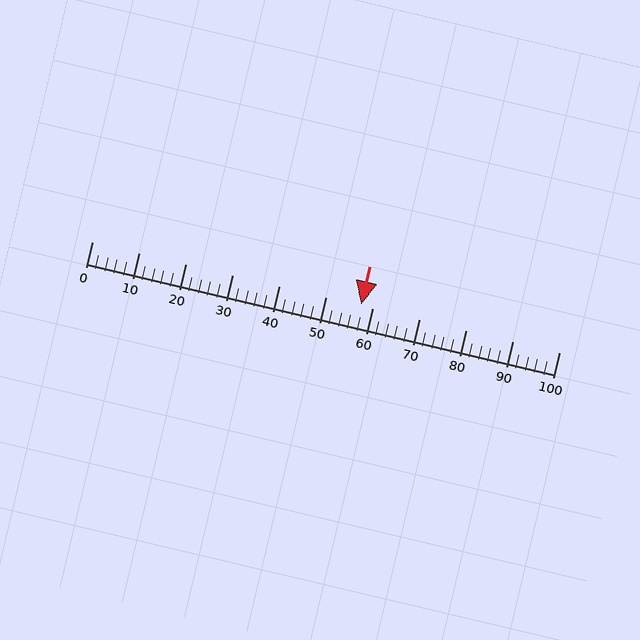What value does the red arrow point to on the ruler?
The red arrow points to approximately 58.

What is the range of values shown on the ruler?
The ruler shows values from 0 to 100.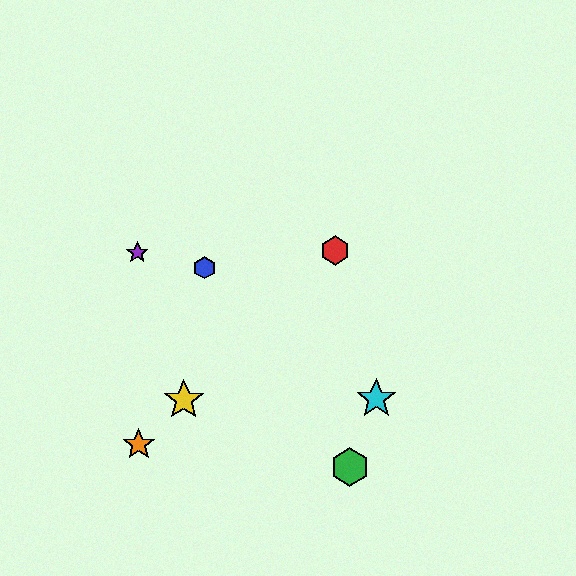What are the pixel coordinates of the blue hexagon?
The blue hexagon is at (205, 268).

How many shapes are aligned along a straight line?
3 shapes (the red hexagon, the yellow star, the orange star) are aligned along a straight line.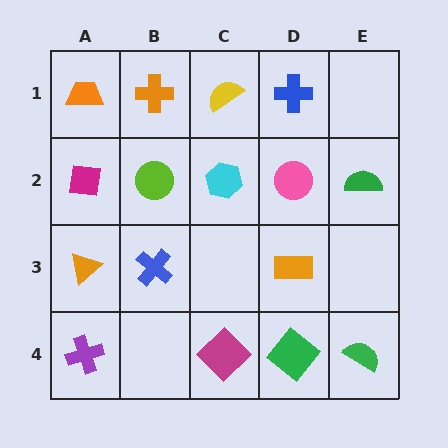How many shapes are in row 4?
4 shapes.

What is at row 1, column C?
A yellow semicircle.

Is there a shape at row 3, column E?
No, that cell is empty.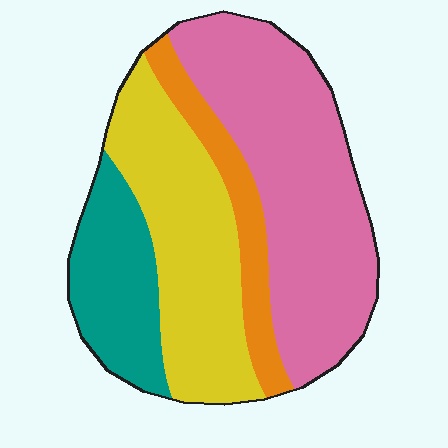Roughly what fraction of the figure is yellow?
Yellow covers about 30% of the figure.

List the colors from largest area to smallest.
From largest to smallest: pink, yellow, teal, orange.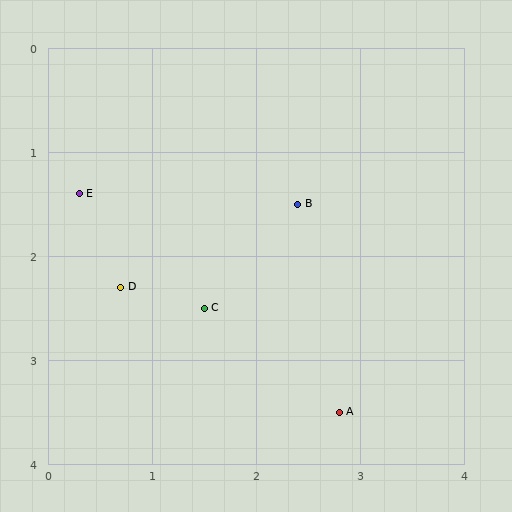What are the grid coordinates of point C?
Point C is at approximately (1.5, 2.5).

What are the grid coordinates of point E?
Point E is at approximately (0.3, 1.4).